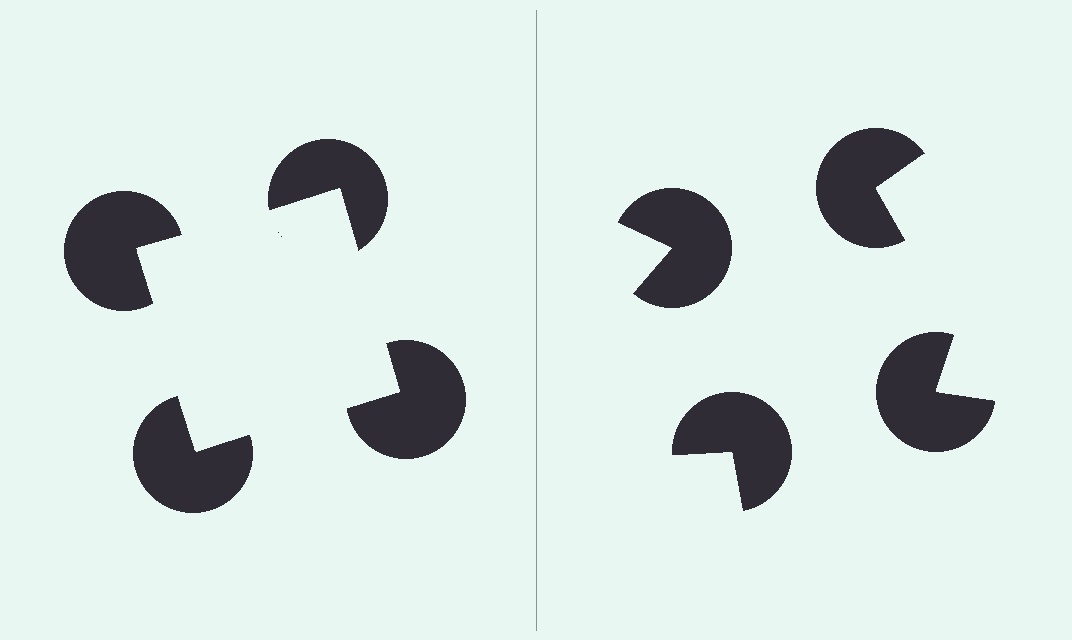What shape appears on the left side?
An illusory square.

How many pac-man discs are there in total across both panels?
8 — 4 on each side.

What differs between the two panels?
The pac-man discs are positioned identically on both sides; only the wedge orientations differ. On the left they align to a square; on the right they are misaligned.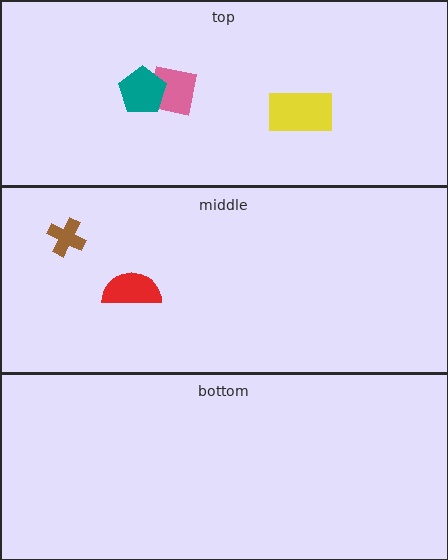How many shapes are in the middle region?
2.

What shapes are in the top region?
The yellow rectangle, the pink square, the teal pentagon.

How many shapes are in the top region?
3.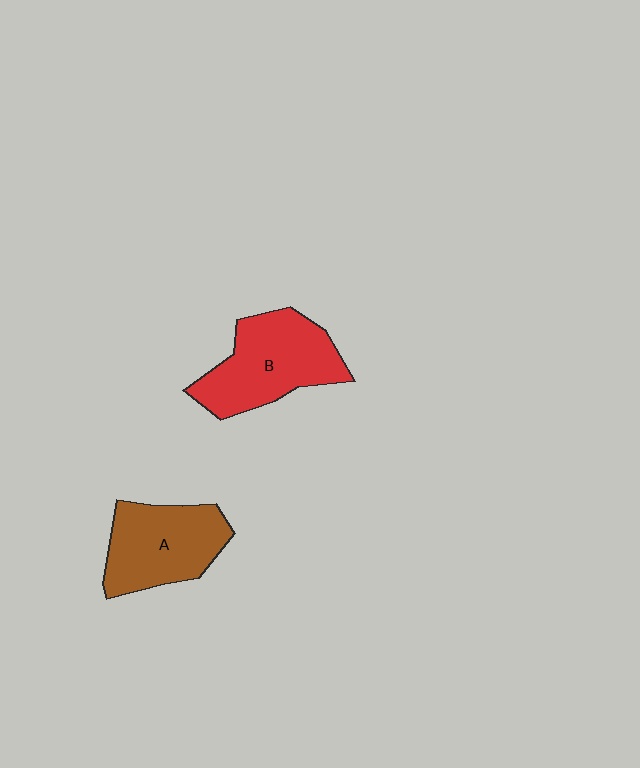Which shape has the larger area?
Shape B (red).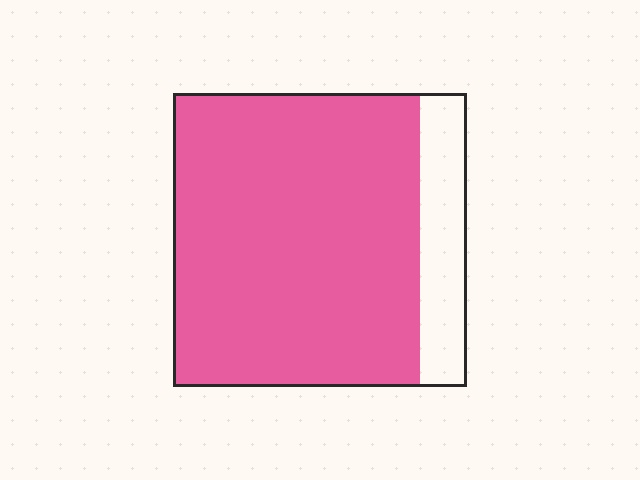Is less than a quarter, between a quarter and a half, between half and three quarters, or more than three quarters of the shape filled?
More than three quarters.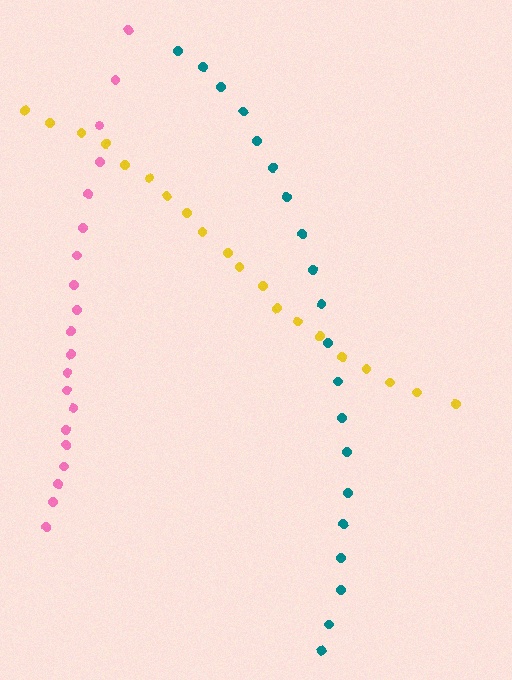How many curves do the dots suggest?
There are 3 distinct paths.